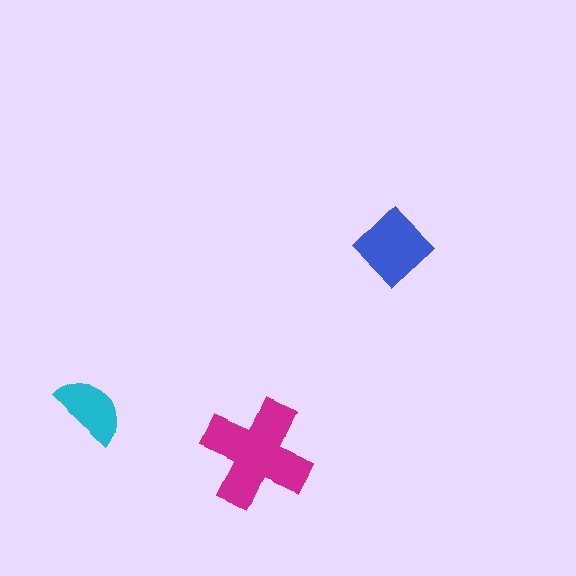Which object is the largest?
The magenta cross.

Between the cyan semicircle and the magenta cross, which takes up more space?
The magenta cross.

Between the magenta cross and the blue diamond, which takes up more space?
The magenta cross.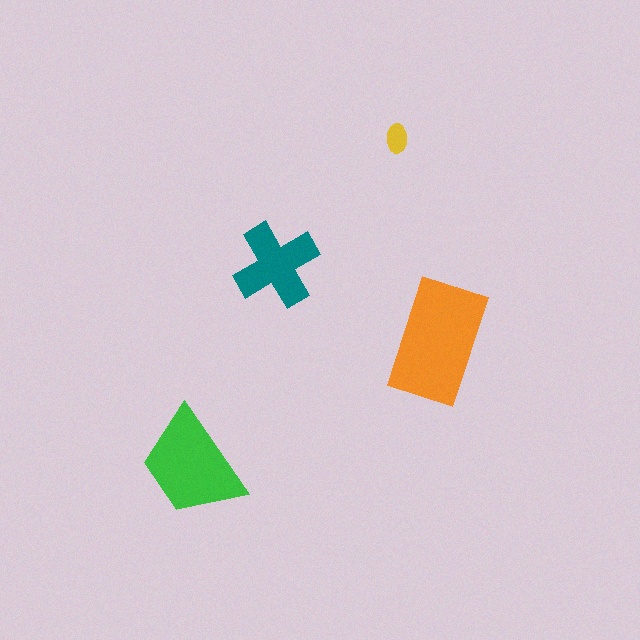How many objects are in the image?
There are 4 objects in the image.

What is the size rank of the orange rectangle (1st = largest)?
1st.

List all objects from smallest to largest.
The yellow ellipse, the teal cross, the green trapezoid, the orange rectangle.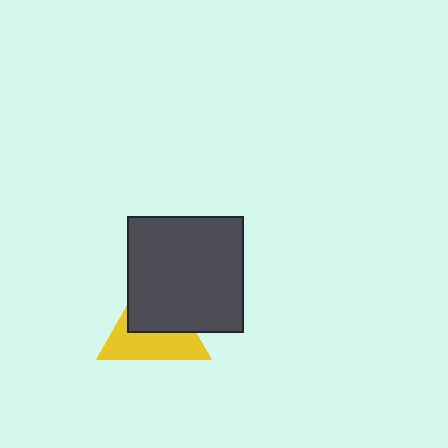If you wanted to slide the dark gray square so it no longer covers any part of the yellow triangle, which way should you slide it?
Slide it toward the upper-right — that is the most direct way to separate the two shapes.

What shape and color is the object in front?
The object in front is a dark gray square.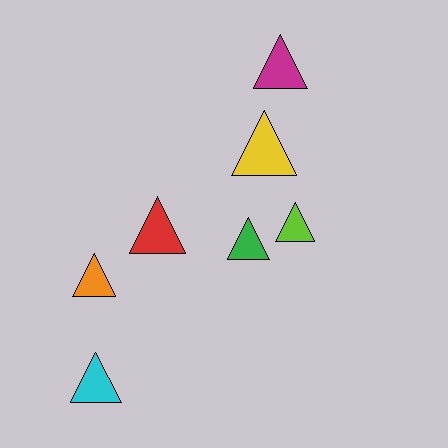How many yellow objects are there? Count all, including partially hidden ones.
There is 1 yellow object.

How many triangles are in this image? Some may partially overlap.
There are 7 triangles.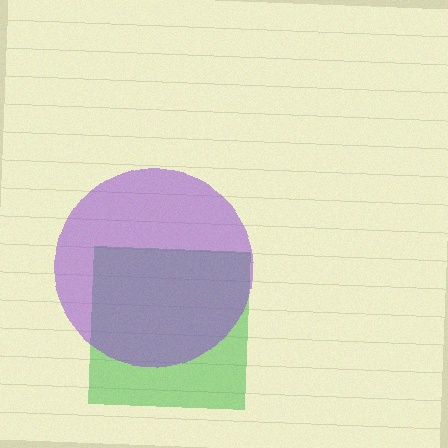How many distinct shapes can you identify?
There are 2 distinct shapes: a green square, a purple circle.